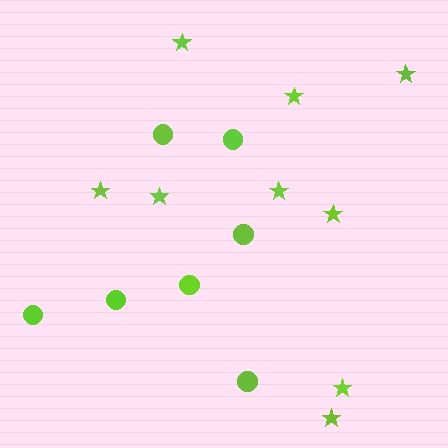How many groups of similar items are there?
There are 2 groups: one group of stars (9) and one group of circles (7).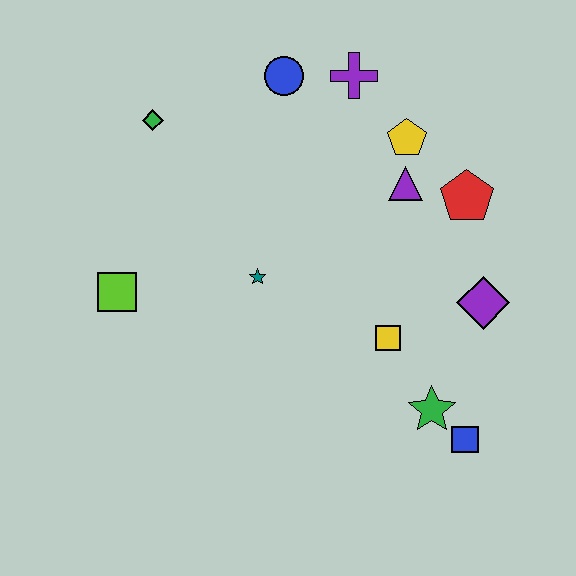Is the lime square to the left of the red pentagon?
Yes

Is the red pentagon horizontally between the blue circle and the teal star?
No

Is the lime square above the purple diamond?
Yes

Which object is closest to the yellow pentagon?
The purple triangle is closest to the yellow pentagon.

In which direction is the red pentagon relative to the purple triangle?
The red pentagon is to the right of the purple triangle.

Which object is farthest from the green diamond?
The blue square is farthest from the green diamond.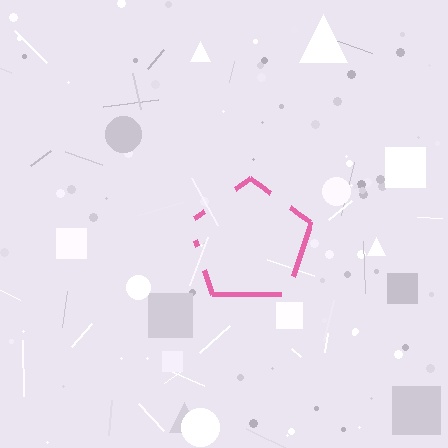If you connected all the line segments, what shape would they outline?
They would outline a pentagon.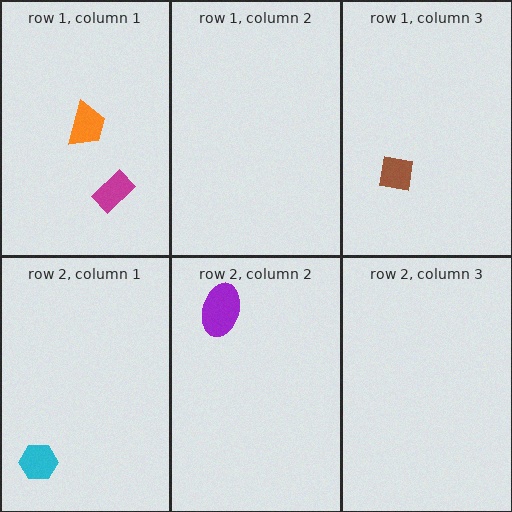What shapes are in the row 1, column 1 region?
The orange trapezoid, the magenta rectangle.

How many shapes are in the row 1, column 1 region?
2.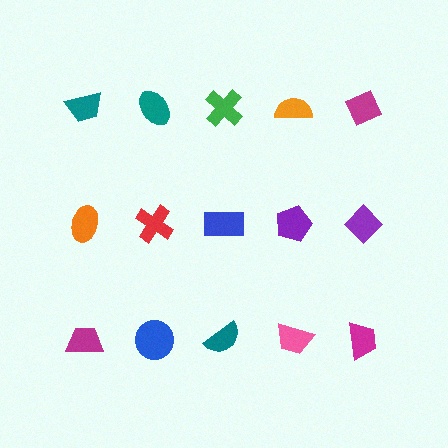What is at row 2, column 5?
A purple diamond.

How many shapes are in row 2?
5 shapes.